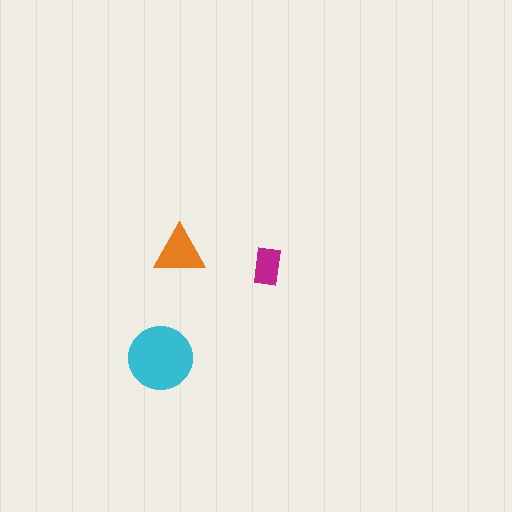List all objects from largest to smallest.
The cyan circle, the orange triangle, the magenta rectangle.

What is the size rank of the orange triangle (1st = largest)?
2nd.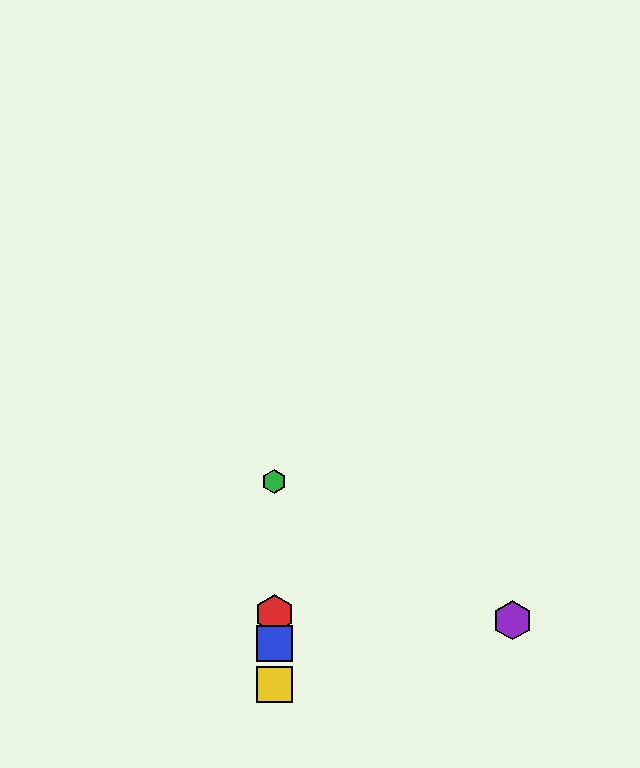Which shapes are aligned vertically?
The red hexagon, the blue square, the green hexagon, the yellow square are aligned vertically.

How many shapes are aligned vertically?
4 shapes (the red hexagon, the blue square, the green hexagon, the yellow square) are aligned vertically.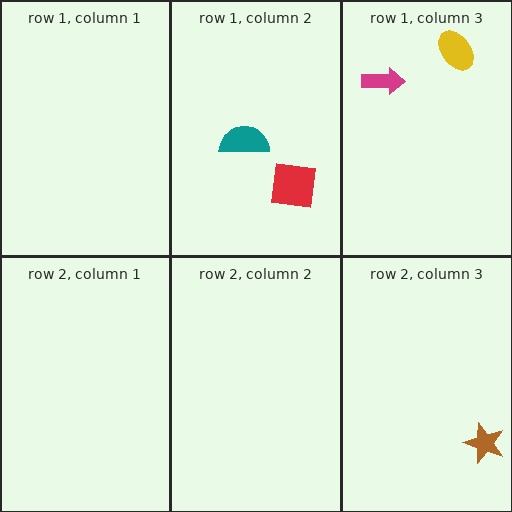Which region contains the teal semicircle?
The row 1, column 2 region.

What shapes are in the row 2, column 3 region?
The brown star.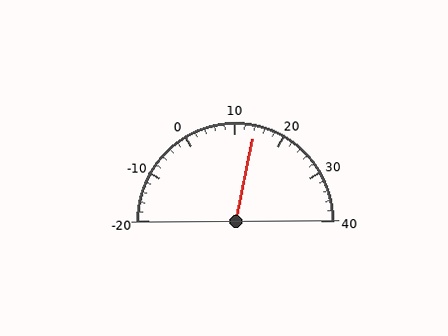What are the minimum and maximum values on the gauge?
The gauge ranges from -20 to 40.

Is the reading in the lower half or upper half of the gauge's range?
The reading is in the upper half of the range (-20 to 40).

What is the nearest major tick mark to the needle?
The nearest major tick mark is 10.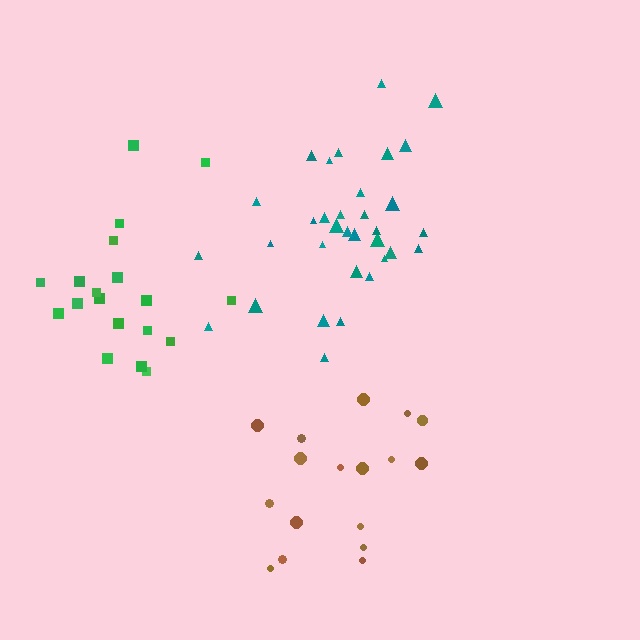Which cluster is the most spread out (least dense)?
Green.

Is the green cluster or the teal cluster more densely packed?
Teal.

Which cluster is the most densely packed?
Teal.